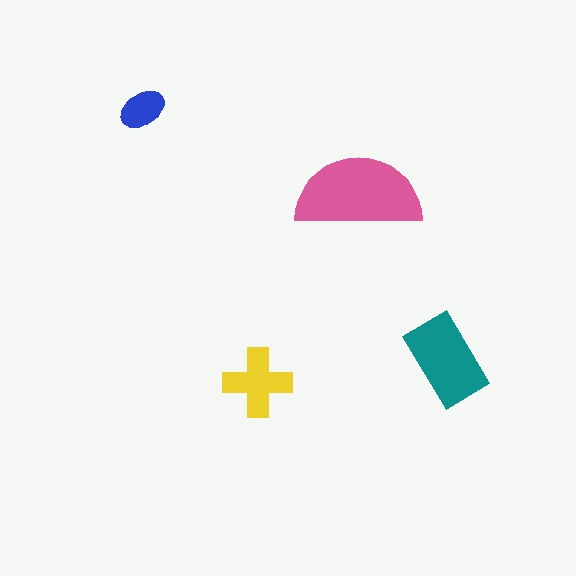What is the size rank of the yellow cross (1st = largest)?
3rd.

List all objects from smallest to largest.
The blue ellipse, the yellow cross, the teal rectangle, the pink semicircle.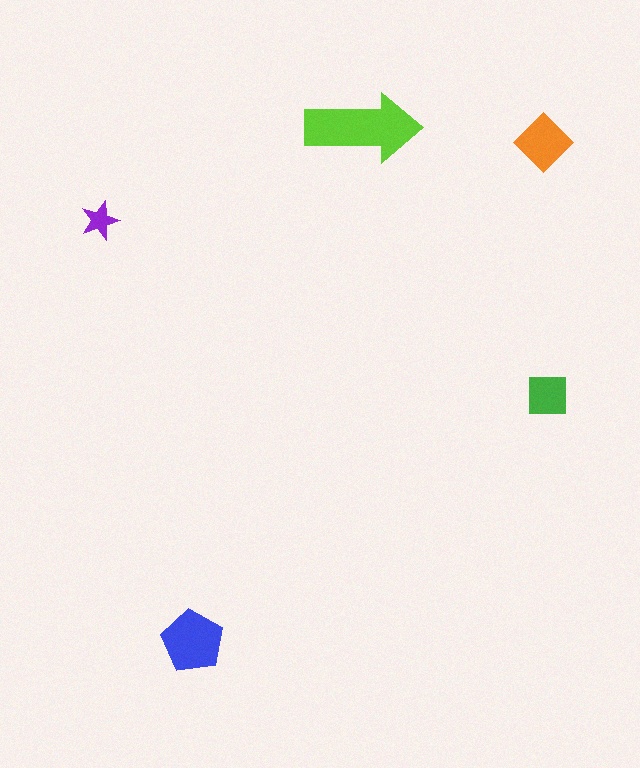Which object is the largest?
The lime arrow.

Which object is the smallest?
The purple star.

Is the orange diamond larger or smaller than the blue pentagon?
Smaller.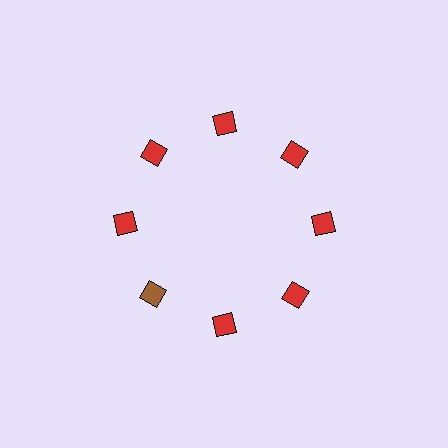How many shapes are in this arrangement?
There are 8 shapes arranged in a ring pattern.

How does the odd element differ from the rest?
It has a different color: brown instead of red.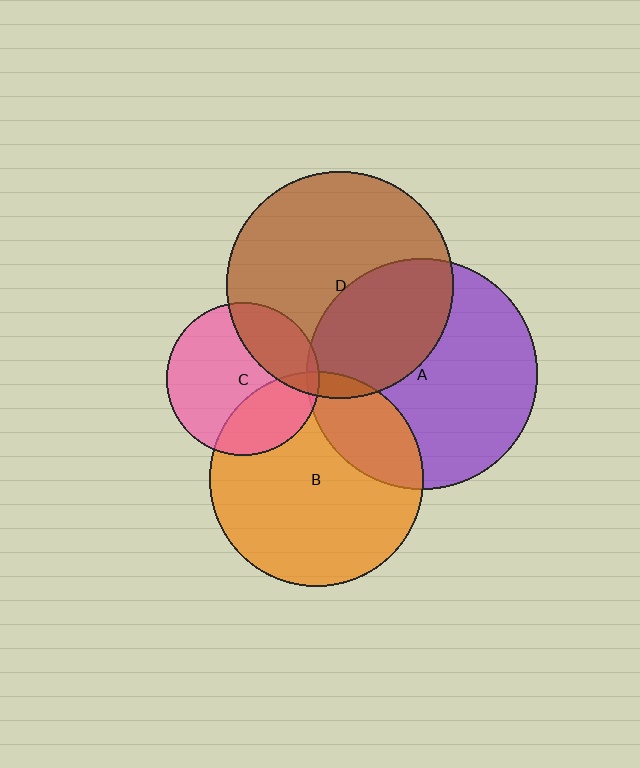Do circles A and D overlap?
Yes.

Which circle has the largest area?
Circle A (purple).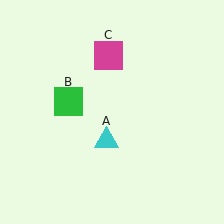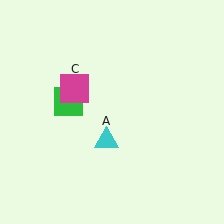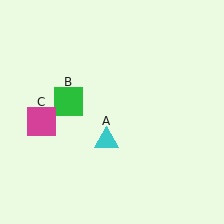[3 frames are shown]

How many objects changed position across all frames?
1 object changed position: magenta square (object C).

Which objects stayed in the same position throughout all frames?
Cyan triangle (object A) and green square (object B) remained stationary.